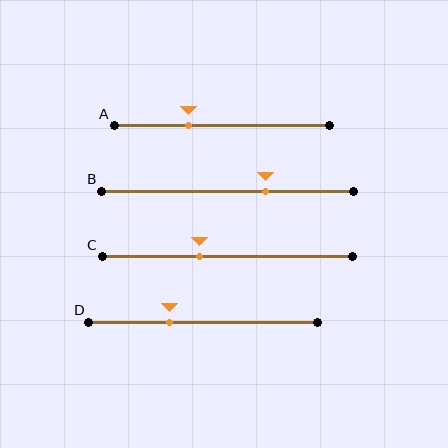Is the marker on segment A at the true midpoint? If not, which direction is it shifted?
No, the marker on segment A is shifted to the left by about 15% of the segment length.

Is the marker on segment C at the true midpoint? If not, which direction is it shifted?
No, the marker on segment C is shifted to the left by about 11% of the segment length.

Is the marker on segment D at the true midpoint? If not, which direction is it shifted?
No, the marker on segment D is shifted to the left by about 15% of the segment length.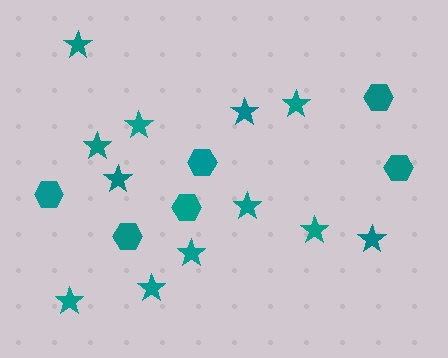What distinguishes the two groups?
There are 2 groups: one group of stars (12) and one group of hexagons (6).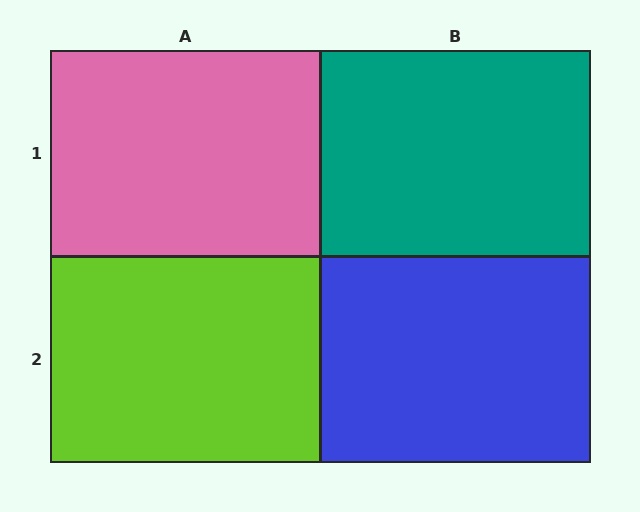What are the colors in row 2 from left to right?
Lime, blue.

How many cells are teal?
1 cell is teal.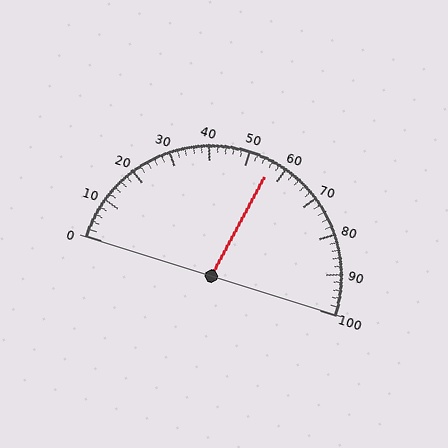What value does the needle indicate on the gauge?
The needle indicates approximately 56.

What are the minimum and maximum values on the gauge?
The gauge ranges from 0 to 100.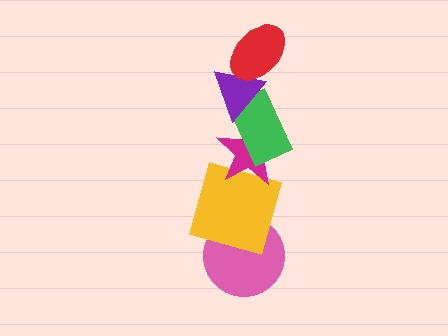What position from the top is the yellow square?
The yellow square is 5th from the top.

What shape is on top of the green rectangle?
The purple triangle is on top of the green rectangle.